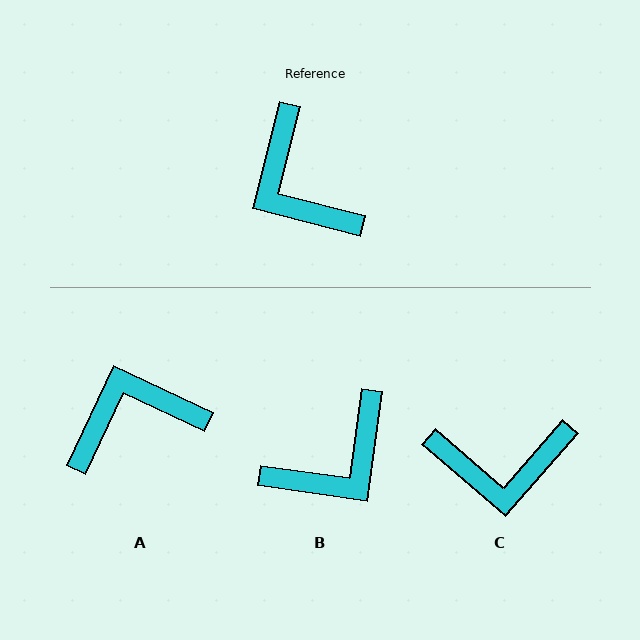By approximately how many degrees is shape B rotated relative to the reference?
Approximately 96 degrees counter-clockwise.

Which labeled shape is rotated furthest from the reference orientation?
A, about 101 degrees away.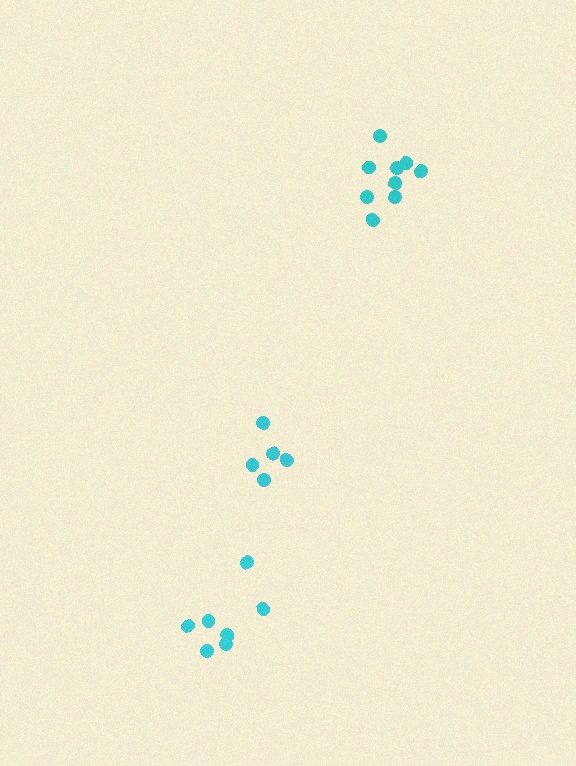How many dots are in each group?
Group 1: 5 dots, Group 2: 9 dots, Group 3: 7 dots (21 total).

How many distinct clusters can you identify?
There are 3 distinct clusters.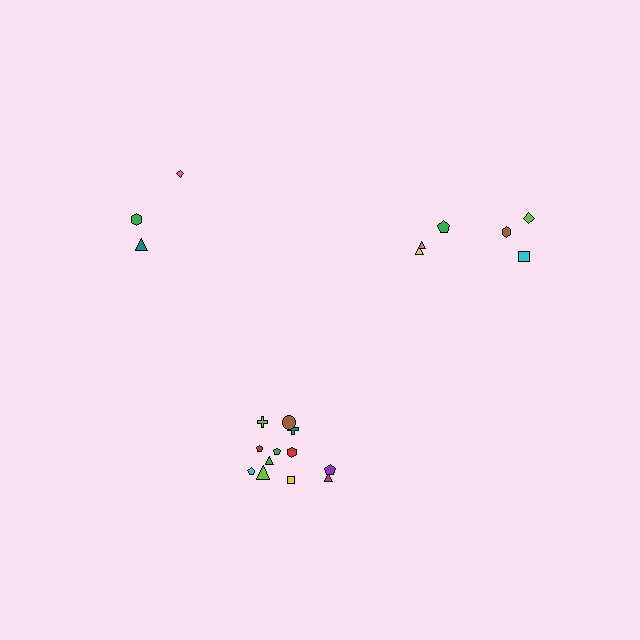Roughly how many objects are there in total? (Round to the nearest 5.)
Roughly 20 objects in total.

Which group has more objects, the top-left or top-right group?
The top-right group.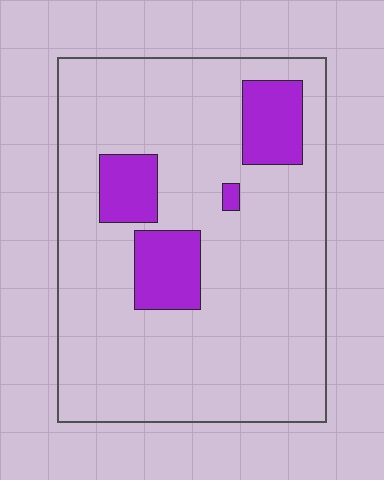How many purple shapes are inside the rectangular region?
4.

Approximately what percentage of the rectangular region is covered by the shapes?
Approximately 15%.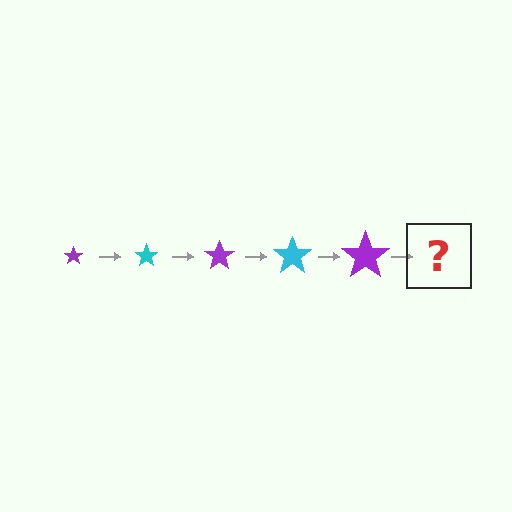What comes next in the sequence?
The next element should be a cyan star, larger than the previous one.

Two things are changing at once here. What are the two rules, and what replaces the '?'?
The two rules are that the star grows larger each step and the color cycles through purple and cyan. The '?' should be a cyan star, larger than the previous one.